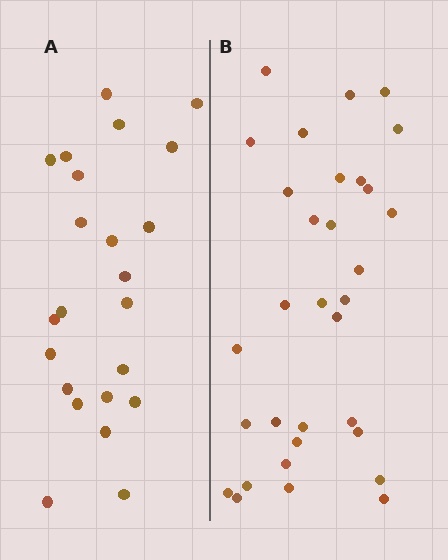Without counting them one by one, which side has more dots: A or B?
Region B (the right region) has more dots.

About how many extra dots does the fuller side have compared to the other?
Region B has roughly 8 or so more dots than region A.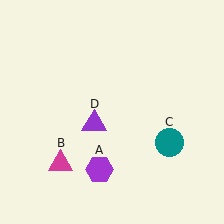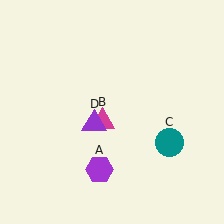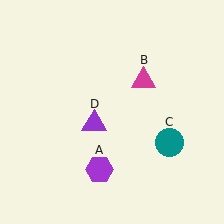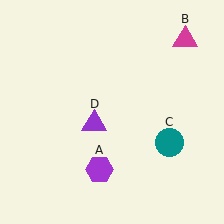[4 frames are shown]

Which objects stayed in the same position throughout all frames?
Purple hexagon (object A) and teal circle (object C) and purple triangle (object D) remained stationary.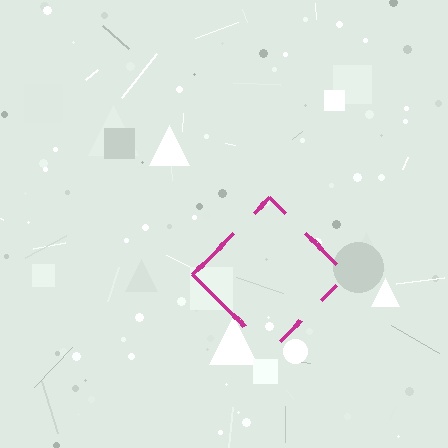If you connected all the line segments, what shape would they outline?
They would outline a diamond.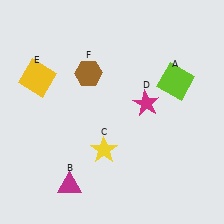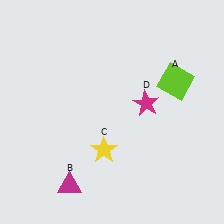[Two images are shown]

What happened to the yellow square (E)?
The yellow square (E) was removed in Image 2. It was in the top-left area of Image 1.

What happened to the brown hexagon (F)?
The brown hexagon (F) was removed in Image 2. It was in the top-left area of Image 1.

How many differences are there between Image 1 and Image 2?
There are 2 differences between the two images.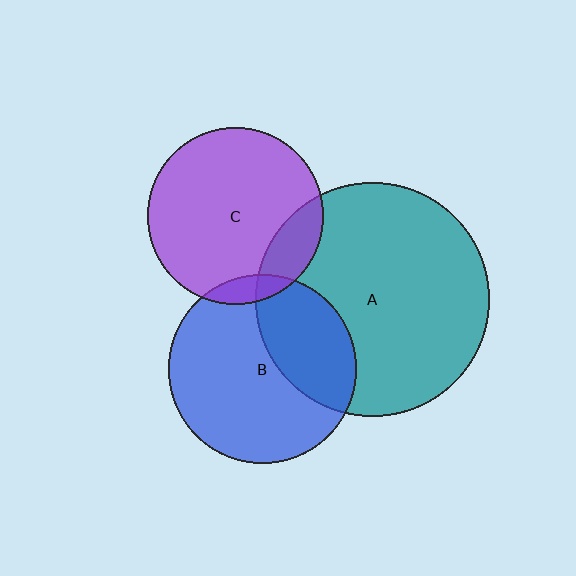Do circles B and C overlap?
Yes.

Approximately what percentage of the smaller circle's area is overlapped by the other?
Approximately 5%.